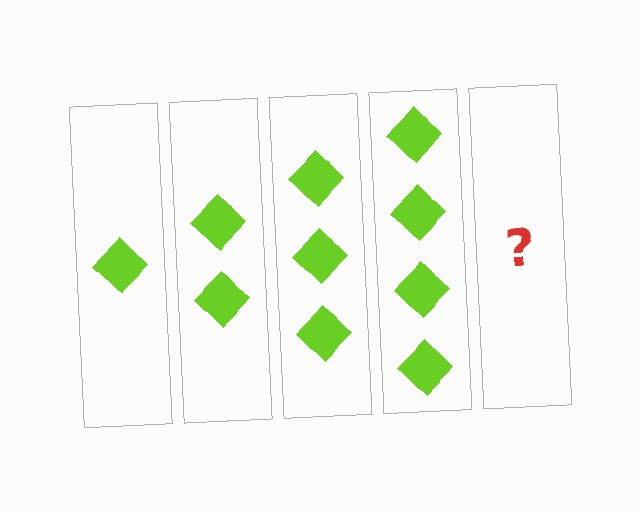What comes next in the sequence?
The next element should be 5 diamonds.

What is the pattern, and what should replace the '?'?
The pattern is that each step adds one more diamond. The '?' should be 5 diamonds.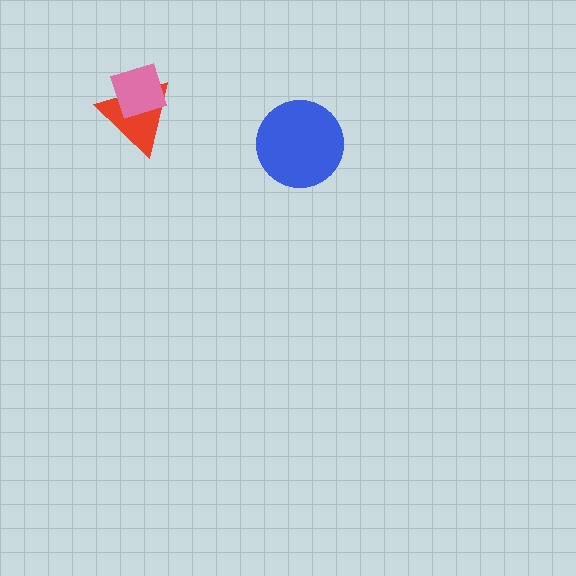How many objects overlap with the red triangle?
1 object overlaps with the red triangle.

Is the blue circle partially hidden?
No, no other shape covers it.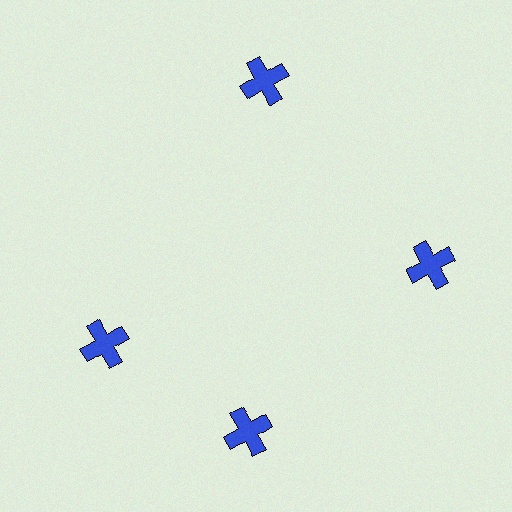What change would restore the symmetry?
The symmetry would be restored by rotating it back into even spacing with its neighbors so that all 4 crosses sit at equal angles and equal distance from the center.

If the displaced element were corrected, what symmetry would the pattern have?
It would have 4-fold rotational symmetry — the pattern would map onto itself every 90 degrees.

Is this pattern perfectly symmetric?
No. The 4 blue crosses are arranged in a ring, but one element near the 9 o'clock position is rotated out of alignment along the ring, breaking the 4-fold rotational symmetry.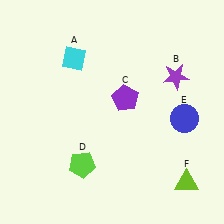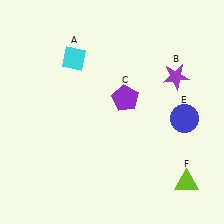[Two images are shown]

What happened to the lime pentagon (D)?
The lime pentagon (D) was removed in Image 2. It was in the bottom-left area of Image 1.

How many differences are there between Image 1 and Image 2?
There is 1 difference between the two images.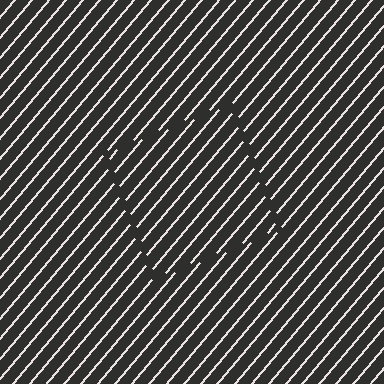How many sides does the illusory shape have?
4 sides — the line-ends trace a square.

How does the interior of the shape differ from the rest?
The interior of the shape contains the same grating, shifted by half a period — the contour is defined by the phase discontinuity where line-ends from the inner and outer gratings abut.